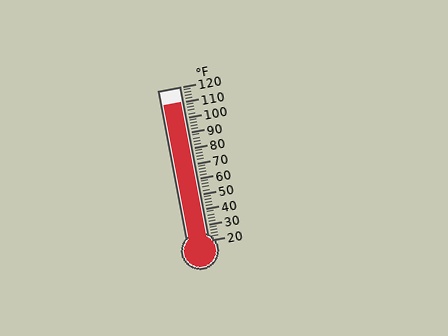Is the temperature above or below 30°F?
The temperature is above 30°F.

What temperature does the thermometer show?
The thermometer shows approximately 110°F.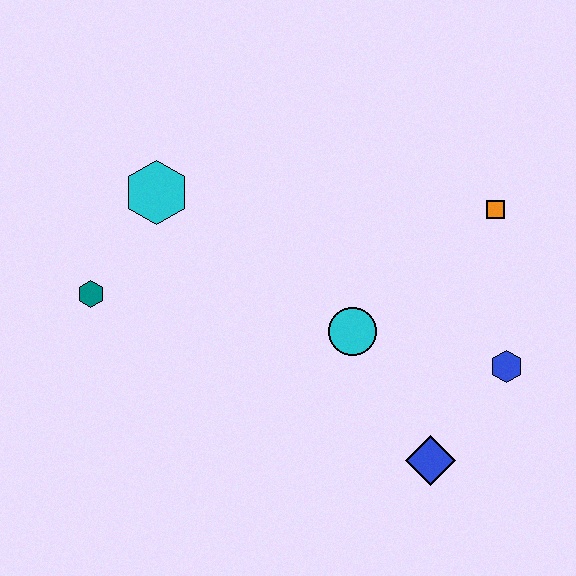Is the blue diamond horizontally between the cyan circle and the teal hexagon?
No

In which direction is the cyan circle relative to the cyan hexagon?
The cyan circle is to the right of the cyan hexagon.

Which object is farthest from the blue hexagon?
The teal hexagon is farthest from the blue hexagon.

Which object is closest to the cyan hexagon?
The teal hexagon is closest to the cyan hexagon.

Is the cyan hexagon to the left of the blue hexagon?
Yes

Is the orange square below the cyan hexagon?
Yes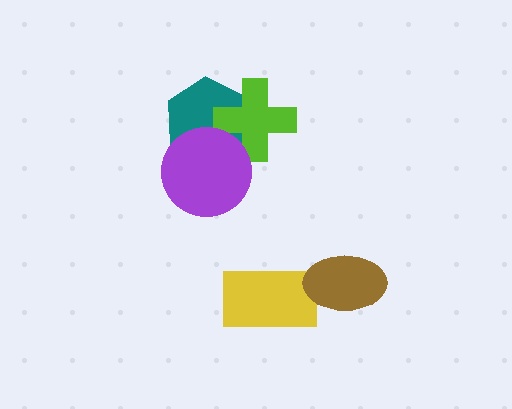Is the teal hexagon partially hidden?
Yes, it is partially covered by another shape.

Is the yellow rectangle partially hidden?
Yes, it is partially covered by another shape.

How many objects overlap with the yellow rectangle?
1 object overlaps with the yellow rectangle.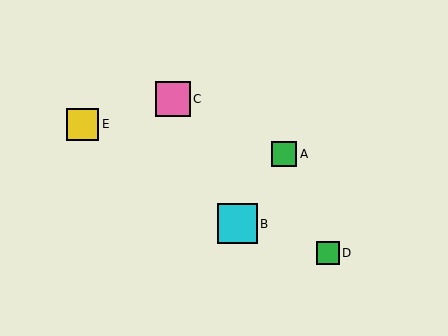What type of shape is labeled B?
Shape B is a cyan square.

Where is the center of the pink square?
The center of the pink square is at (173, 99).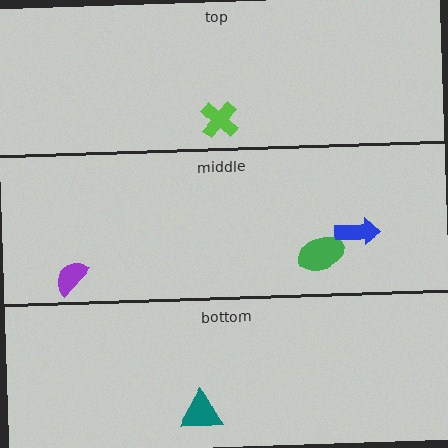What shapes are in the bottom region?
The teal triangle.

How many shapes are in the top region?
1.